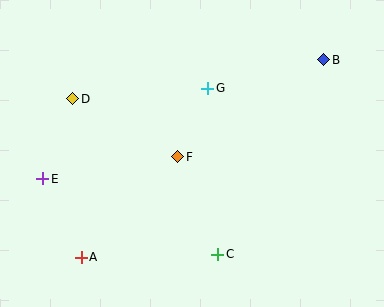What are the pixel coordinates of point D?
Point D is at (73, 99).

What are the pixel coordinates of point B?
Point B is at (324, 60).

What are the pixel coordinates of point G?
Point G is at (208, 88).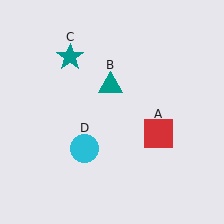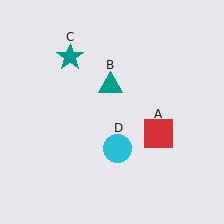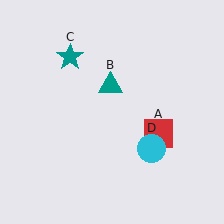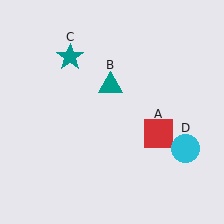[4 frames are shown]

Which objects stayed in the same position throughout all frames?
Red square (object A) and teal triangle (object B) and teal star (object C) remained stationary.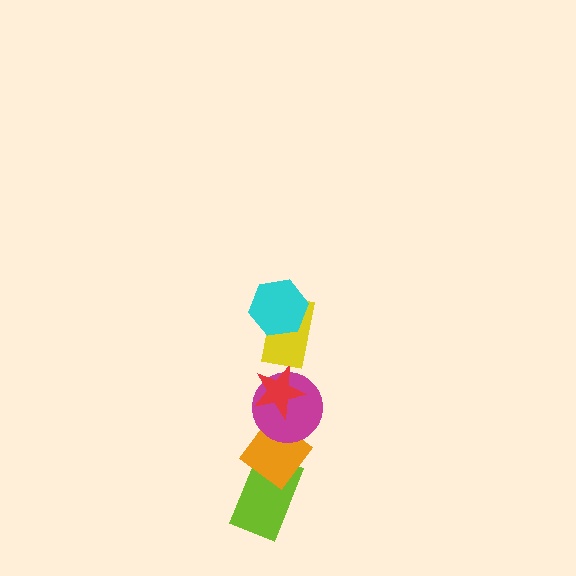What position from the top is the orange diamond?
The orange diamond is 5th from the top.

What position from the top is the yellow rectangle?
The yellow rectangle is 2nd from the top.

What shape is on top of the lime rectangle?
The orange diamond is on top of the lime rectangle.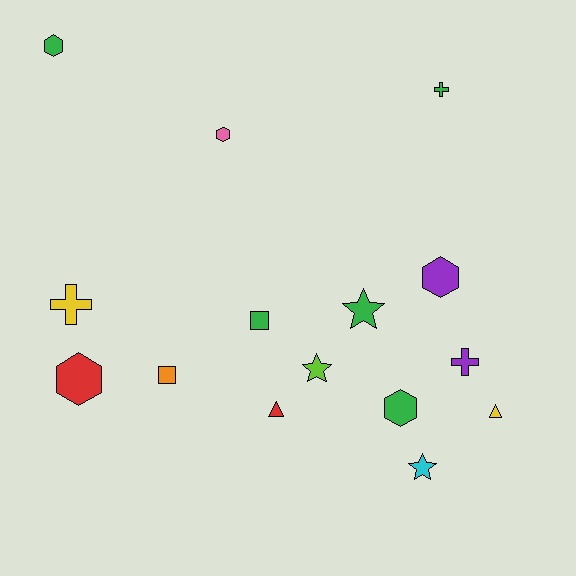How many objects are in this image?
There are 15 objects.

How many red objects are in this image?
There are 2 red objects.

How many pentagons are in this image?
There are no pentagons.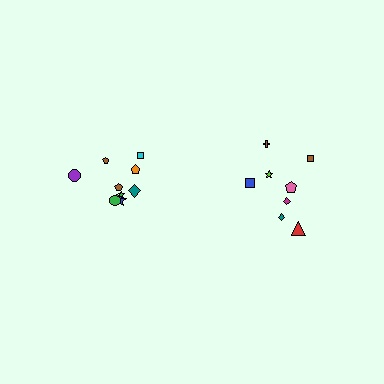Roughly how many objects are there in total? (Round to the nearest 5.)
Roughly 20 objects in total.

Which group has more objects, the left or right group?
The left group.